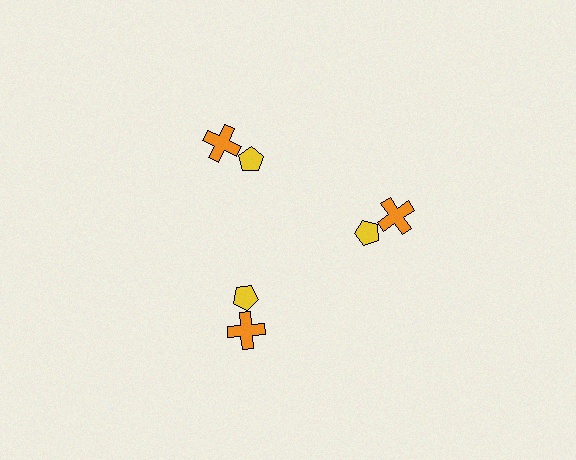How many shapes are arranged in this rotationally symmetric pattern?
There are 6 shapes, arranged in 3 groups of 2.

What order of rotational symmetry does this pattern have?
This pattern has 3-fold rotational symmetry.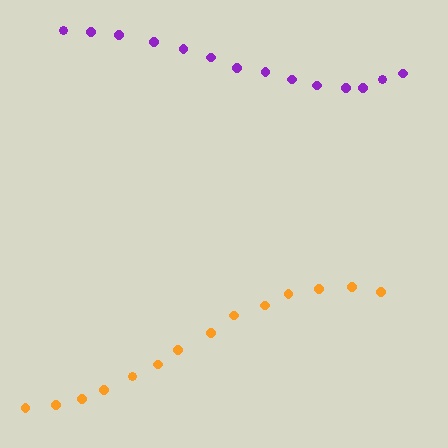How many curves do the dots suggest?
There are 2 distinct paths.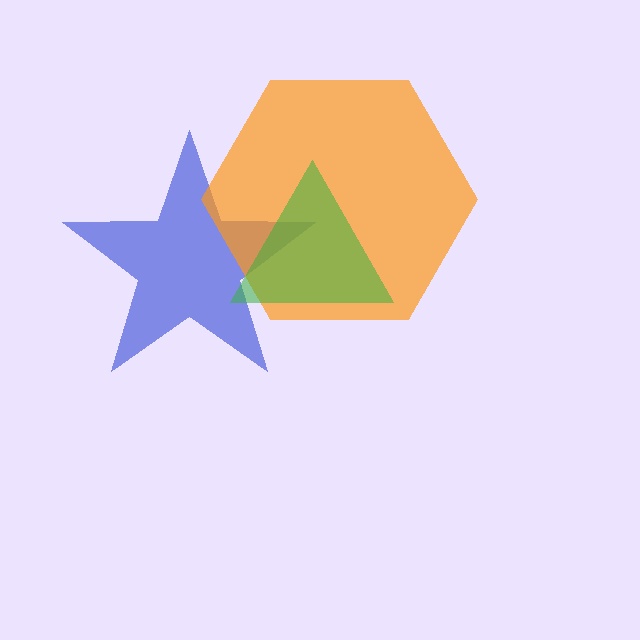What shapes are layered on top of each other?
The layered shapes are: a blue star, an orange hexagon, a green triangle.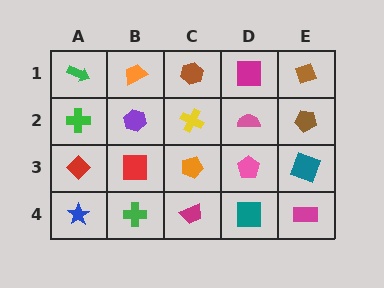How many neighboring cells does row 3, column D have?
4.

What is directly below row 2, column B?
A red square.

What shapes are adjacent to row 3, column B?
A purple hexagon (row 2, column B), a green cross (row 4, column B), a red diamond (row 3, column A), an orange pentagon (row 3, column C).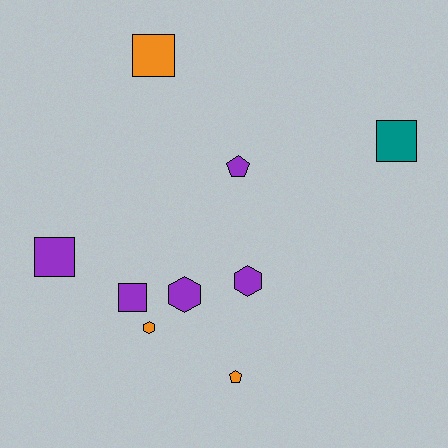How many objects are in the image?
There are 9 objects.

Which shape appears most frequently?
Square, with 4 objects.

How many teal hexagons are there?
There are no teal hexagons.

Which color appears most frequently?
Purple, with 5 objects.